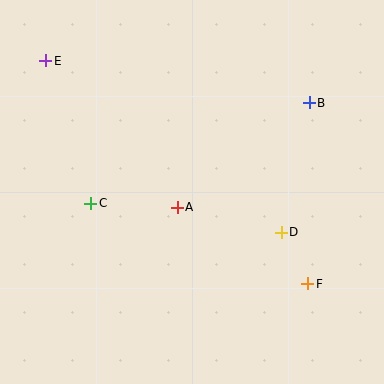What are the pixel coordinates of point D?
Point D is at (281, 232).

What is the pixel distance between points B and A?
The distance between B and A is 169 pixels.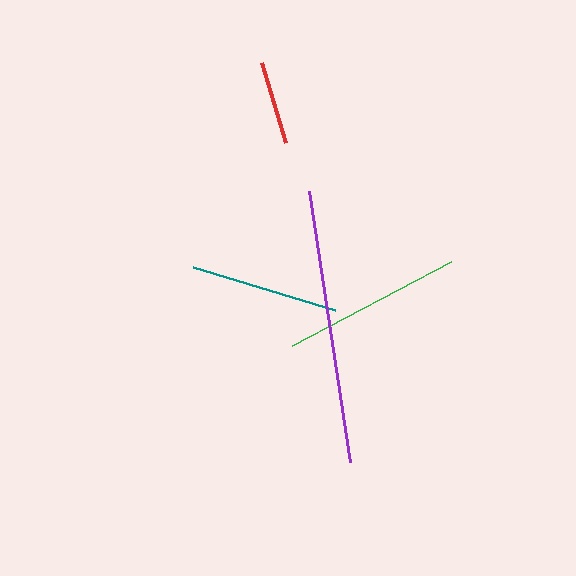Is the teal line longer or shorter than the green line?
The green line is longer than the teal line.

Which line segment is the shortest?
The red line is the shortest at approximately 83 pixels.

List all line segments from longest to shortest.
From longest to shortest: purple, green, teal, red.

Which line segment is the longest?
The purple line is the longest at approximately 275 pixels.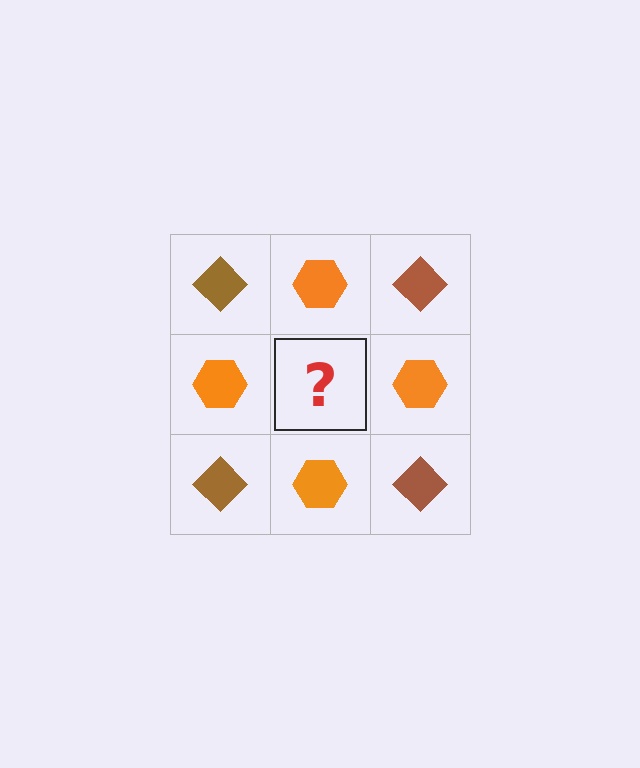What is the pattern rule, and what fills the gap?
The rule is that it alternates brown diamond and orange hexagon in a checkerboard pattern. The gap should be filled with a brown diamond.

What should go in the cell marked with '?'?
The missing cell should contain a brown diamond.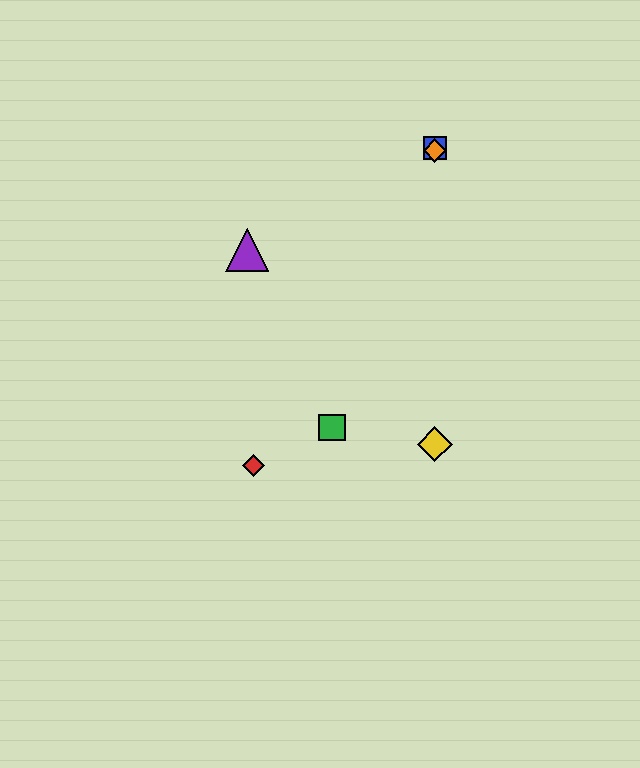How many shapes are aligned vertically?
3 shapes (the blue square, the yellow diamond, the orange diamond) are aligned vertically.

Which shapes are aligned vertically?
The blue square, the yellow diamond, the orange diamond are aligned vertically.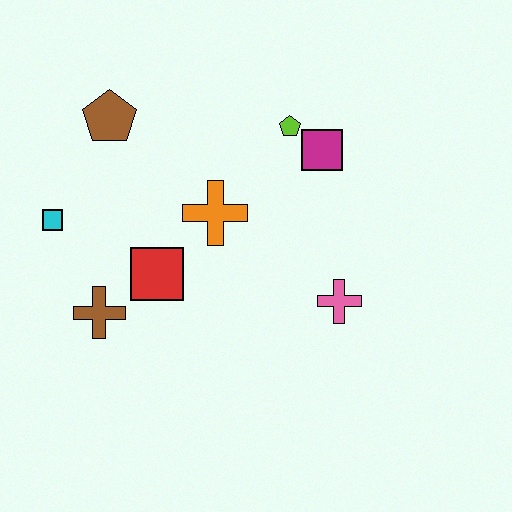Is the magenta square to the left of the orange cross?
No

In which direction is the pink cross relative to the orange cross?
The pink cross is to the right of the orange cross.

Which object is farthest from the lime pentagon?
The brown cross is farthest from the lime pentagon.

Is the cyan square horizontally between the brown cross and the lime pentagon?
No